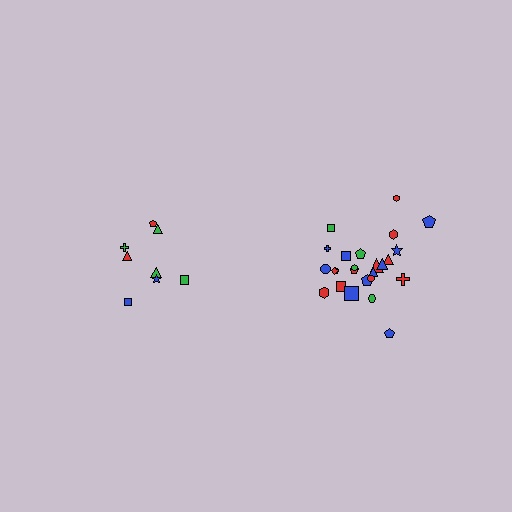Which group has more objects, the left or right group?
The right group.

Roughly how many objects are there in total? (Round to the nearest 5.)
Roughly 35 objects in total.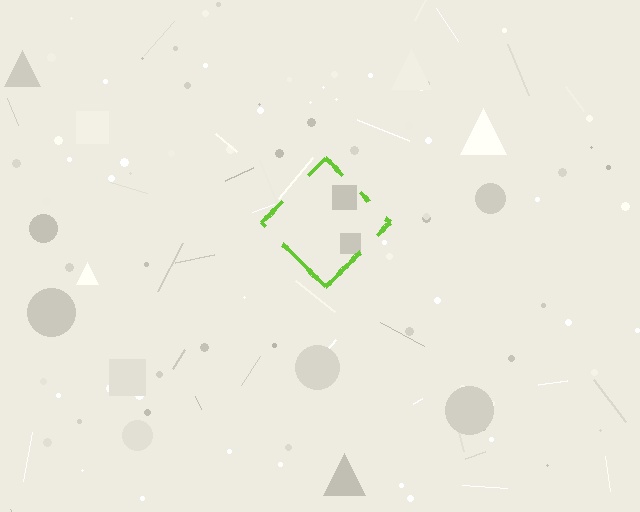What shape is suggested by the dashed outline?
The dashed outline suggests a diamond.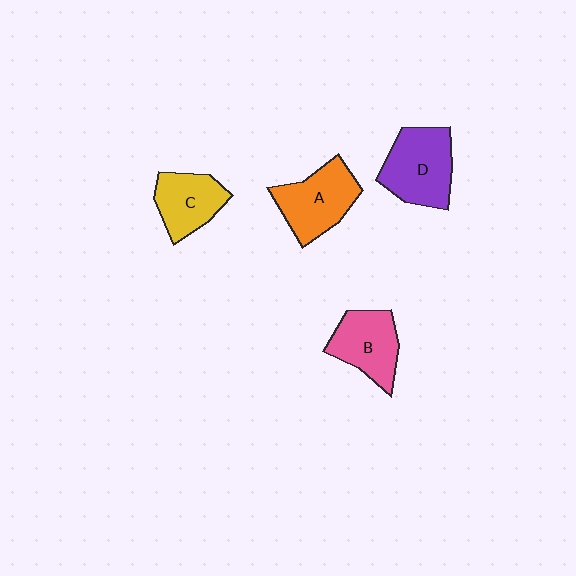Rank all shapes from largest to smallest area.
From largest to smallest: D (purple), A (orange), B (pink), C (yellow).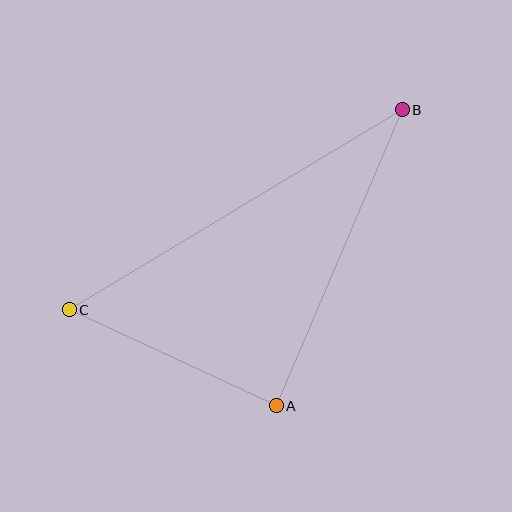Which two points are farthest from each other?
Points B and C are farthest from each other.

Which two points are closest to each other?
Points A and C are closest to each other.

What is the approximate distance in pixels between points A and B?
The distance between A and B is approximately 322 pixels.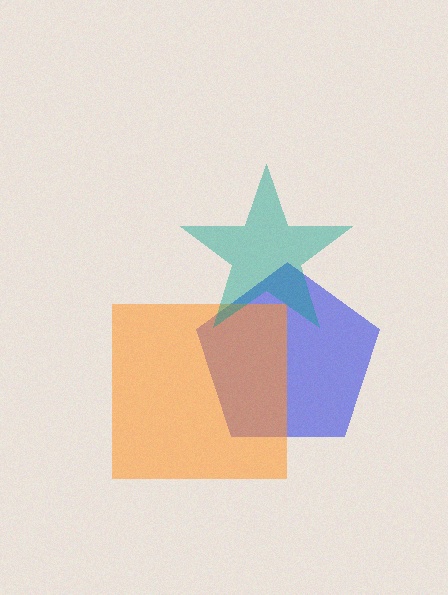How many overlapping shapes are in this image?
There are 3 overlapping shapes in the image.